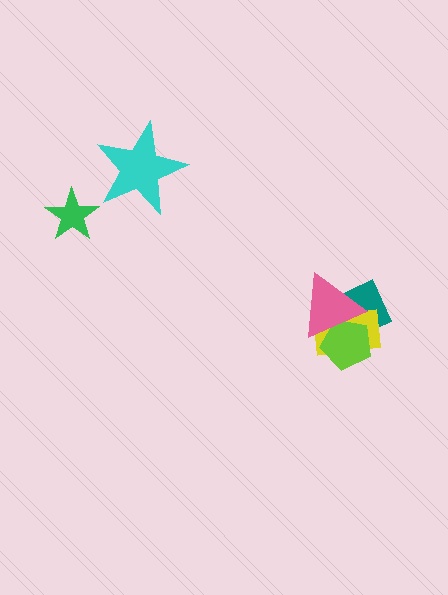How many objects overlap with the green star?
0 objects overlap with the green star.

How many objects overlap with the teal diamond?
3 objects overlap with the teal diamond.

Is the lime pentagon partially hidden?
Yes, it is partially covered by another shape.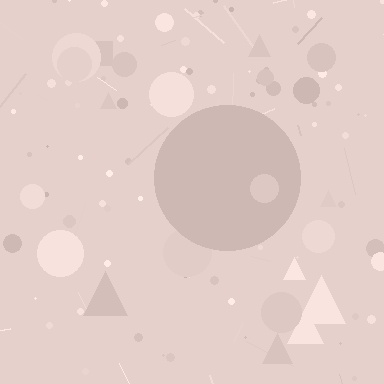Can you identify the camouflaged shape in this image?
The camouflaged shape is a circle.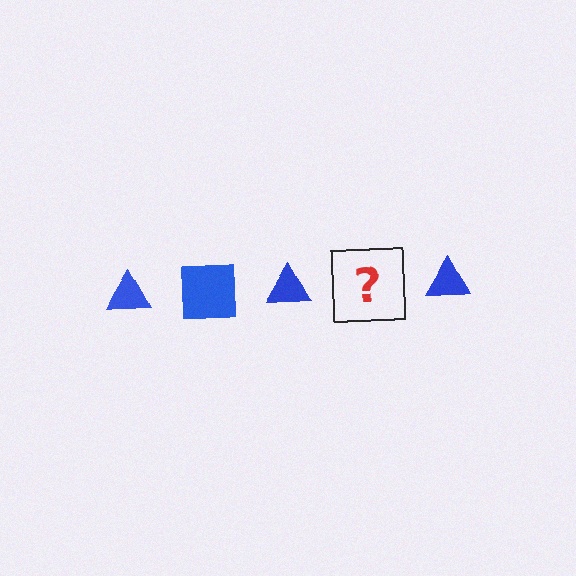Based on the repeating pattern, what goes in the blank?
The blank should be a blue square.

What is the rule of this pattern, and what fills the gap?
The rule is that the pattern cycles through triangle, square shapes in blue. The gap should be filled with a blue square.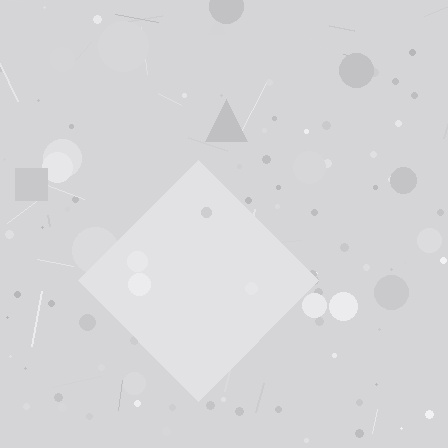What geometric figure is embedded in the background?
A diamond is embedded in the background.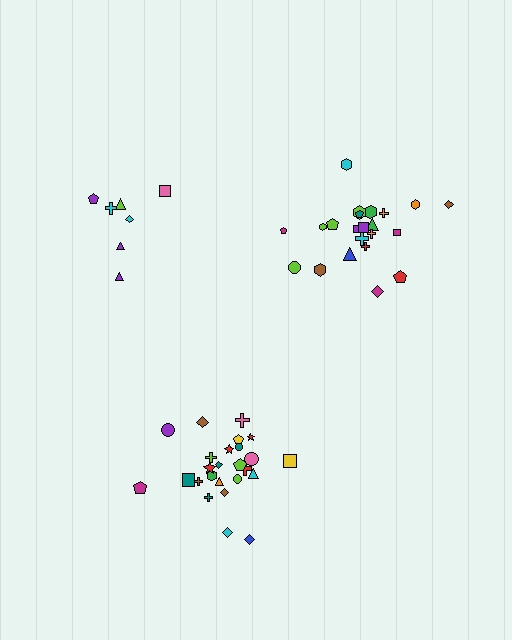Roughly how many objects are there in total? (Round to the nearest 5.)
Roughly 55 objects in total.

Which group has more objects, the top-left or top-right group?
The top-right group.